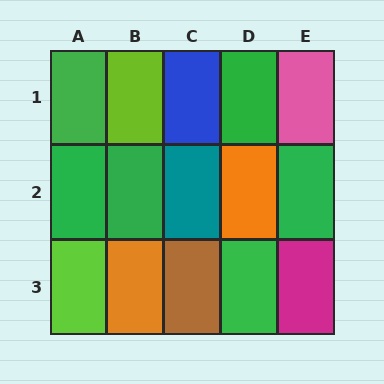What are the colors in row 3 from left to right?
Lime, orange, brown, green, magenta.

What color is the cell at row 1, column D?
Green.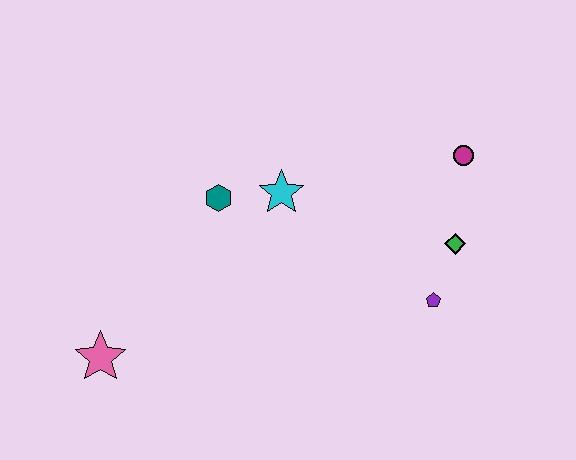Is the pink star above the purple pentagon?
No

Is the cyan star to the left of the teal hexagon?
No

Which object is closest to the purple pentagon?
The green diamond is closest to the purple pentagon.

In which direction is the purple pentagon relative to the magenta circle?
The purple pentagon is below the magenta circle.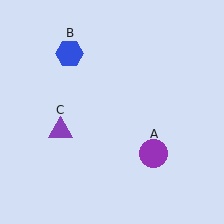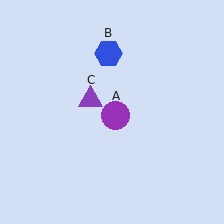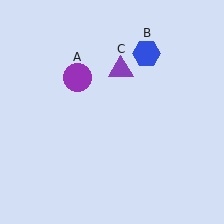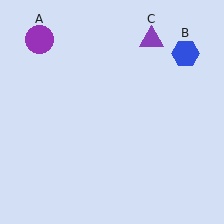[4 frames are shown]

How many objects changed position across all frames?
3 objects changed position: purple circle (object A), blue hexagon (object B), purple triangle (object C).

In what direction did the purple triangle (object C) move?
The purple triangle (object C) moved up and to the right.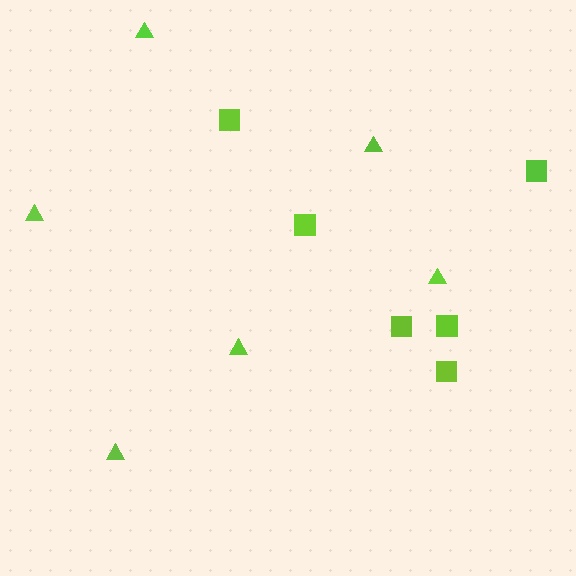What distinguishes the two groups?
There are 2 groups: one group of squares (6) and one group of triangles (6).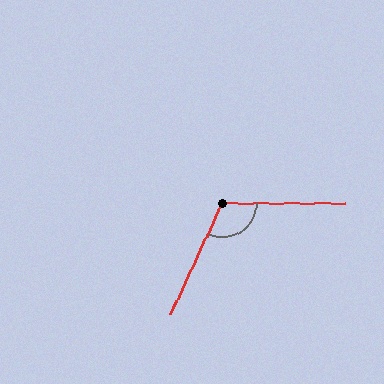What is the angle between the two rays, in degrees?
Approximately 115 degrees.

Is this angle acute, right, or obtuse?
It is obtuse.